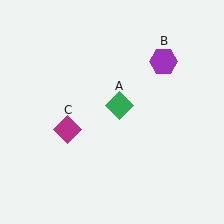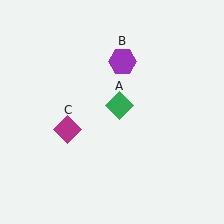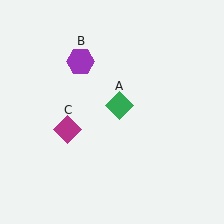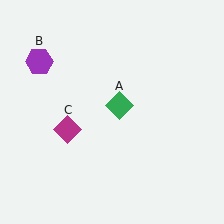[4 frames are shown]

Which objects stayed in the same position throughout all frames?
Green diamond (object A) and magenta diamond (object C) remained stationary.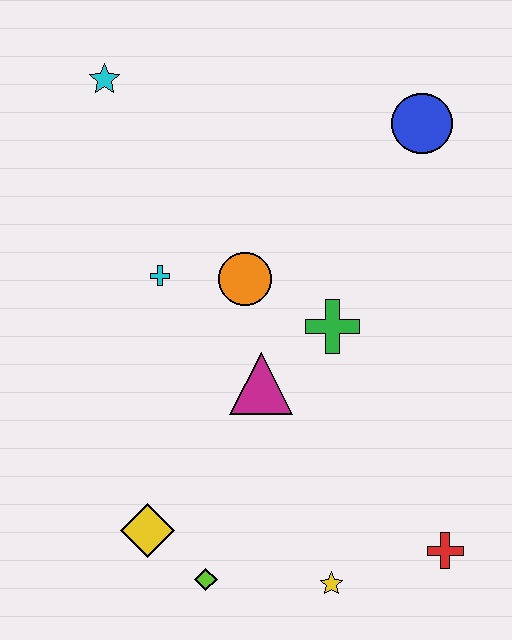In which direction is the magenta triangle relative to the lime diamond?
The magenta triangle is above the lime diamond.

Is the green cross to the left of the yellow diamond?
No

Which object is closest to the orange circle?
The cyan cross is closest to the orange circle.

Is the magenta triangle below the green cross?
Yes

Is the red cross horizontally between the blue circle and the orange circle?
No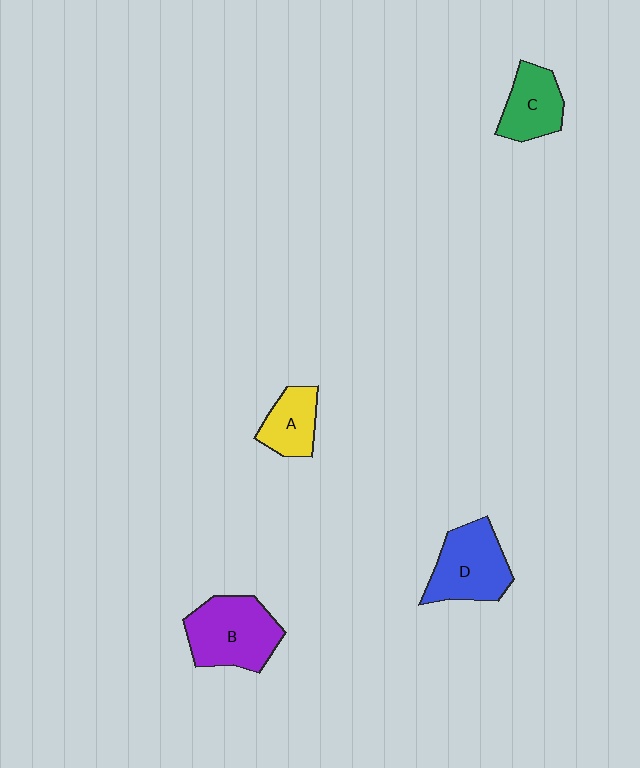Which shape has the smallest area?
Shape A (yellow).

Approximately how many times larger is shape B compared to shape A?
Approximately 1.8 times.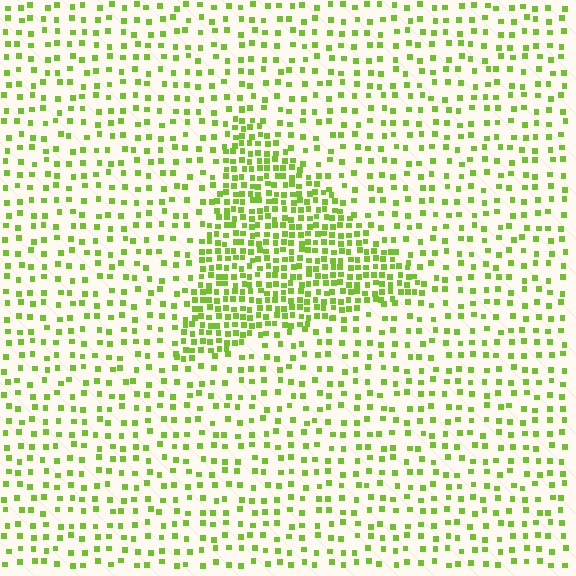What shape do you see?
I see a triangle.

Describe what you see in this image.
The image contains small lime elements arranged at two different densities. A triangle-shaped region is visible where the elements are more densely packed than the surrounding area.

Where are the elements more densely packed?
The elements are more densely packed inside the triangle boundary.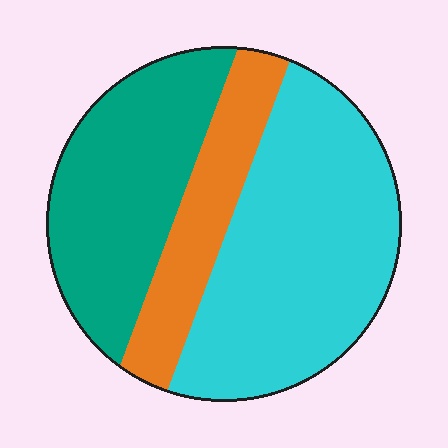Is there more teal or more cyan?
Cyan.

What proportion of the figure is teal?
Teal takes up about one third (1/3) of the figure.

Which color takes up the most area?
Cyan, at roughly 50%.